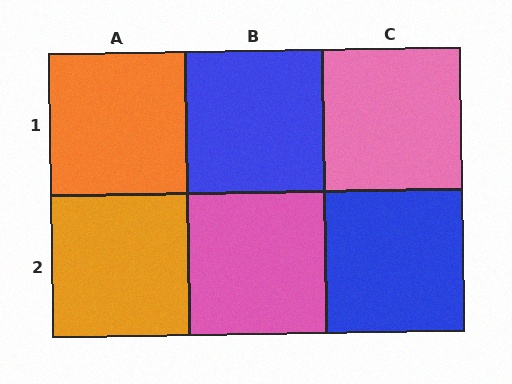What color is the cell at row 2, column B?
Pink.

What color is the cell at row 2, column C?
Blue.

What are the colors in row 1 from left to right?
Orange, blue, pink.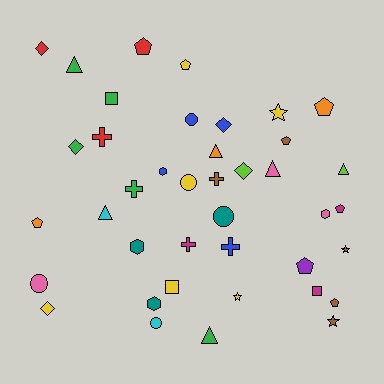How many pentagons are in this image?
There are 8 pentagons.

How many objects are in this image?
There are 40 objects.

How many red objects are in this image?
There are 3 red objects.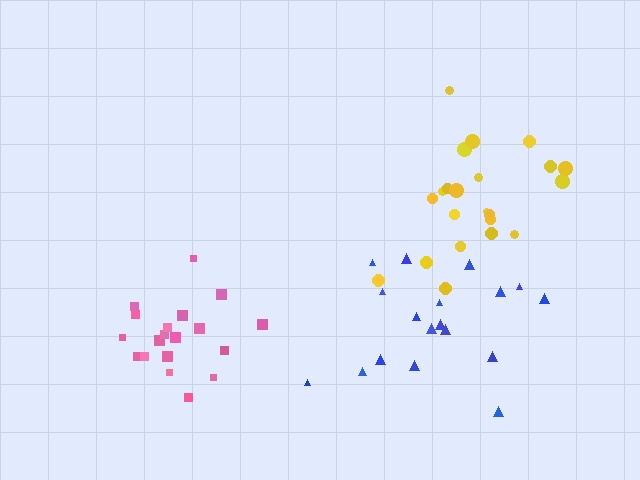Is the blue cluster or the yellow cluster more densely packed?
Yellow.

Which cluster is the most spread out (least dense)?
Blue.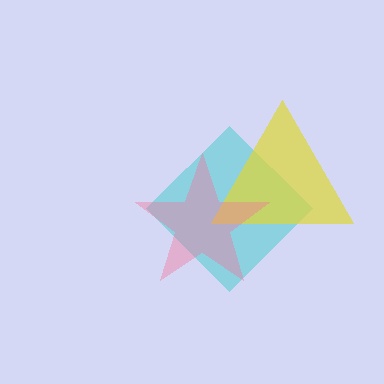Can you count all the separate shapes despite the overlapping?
Yes, there are 3 separate shapes.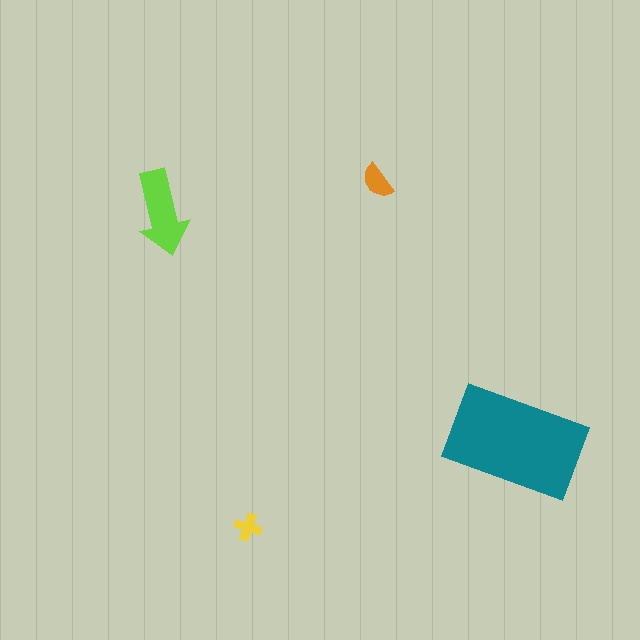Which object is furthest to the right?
The teal rectangle is rightmost.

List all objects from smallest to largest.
The yellow cross, the orange semicircle, the lime arrow, the teal rectangle.